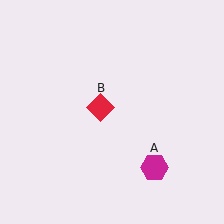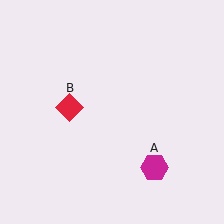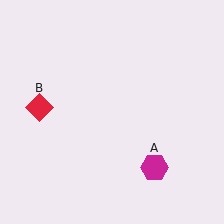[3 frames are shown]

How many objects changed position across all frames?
1 object changed position: red diamond (object B).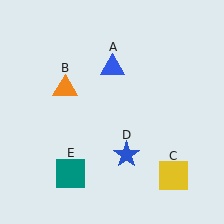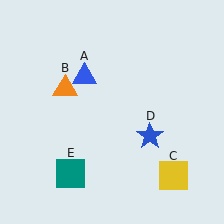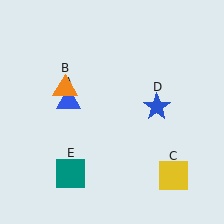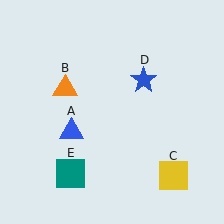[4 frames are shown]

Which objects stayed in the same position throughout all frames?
Orange triangle (object B) and yellow square (object C) and teal square (object E) remained stationary.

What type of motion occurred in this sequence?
The blue triangle (object A), blue star (object D) rotated counterclockwise around the center of the scene.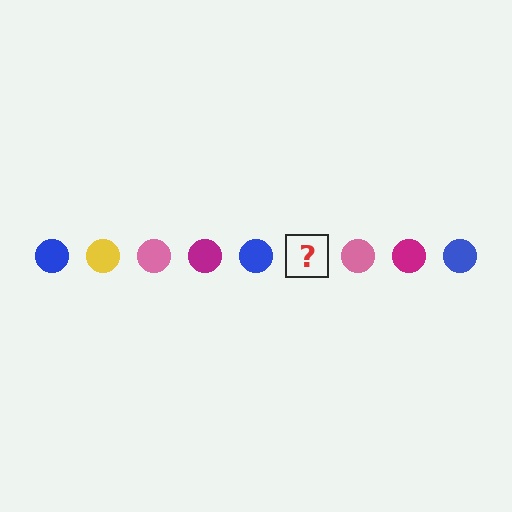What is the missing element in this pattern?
The missing element is a yellow circle.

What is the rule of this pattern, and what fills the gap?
The rule is that the pattern cycles through blue, yellow, pink, magenta circles. The gap should be filled with a yellow circle.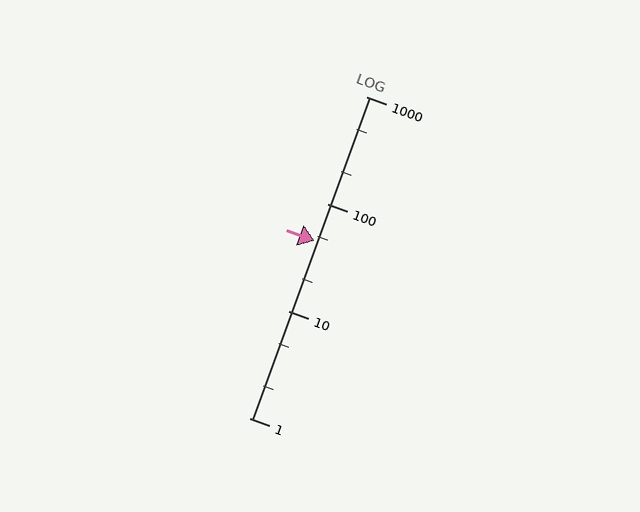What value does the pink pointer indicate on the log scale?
The pointer indicates approximately 45.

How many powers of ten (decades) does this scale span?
The scale spans 3 decades, from 1 to 1000.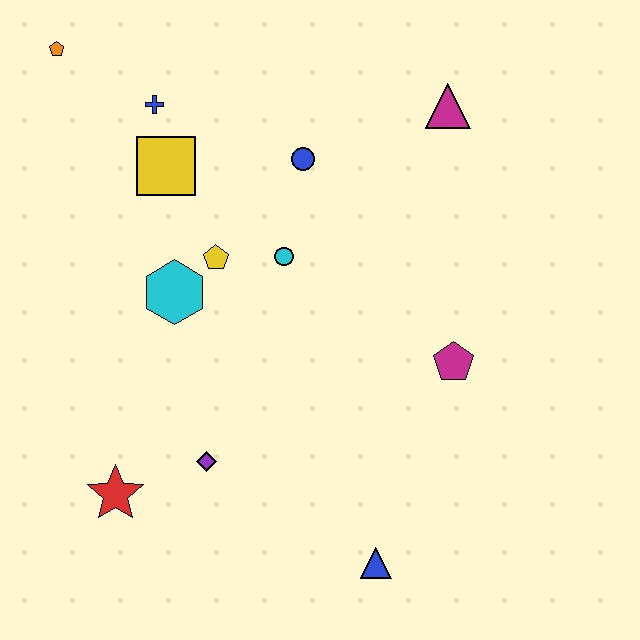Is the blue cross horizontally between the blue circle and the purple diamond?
No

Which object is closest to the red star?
The purple diamond is closest to the red star.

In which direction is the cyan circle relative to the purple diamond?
The cyan circle is above the purple diamond.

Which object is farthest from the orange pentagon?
The blue triangle is farthest from the orange pentagon.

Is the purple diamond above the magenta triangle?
No